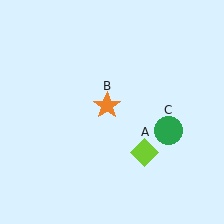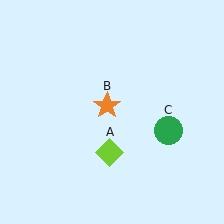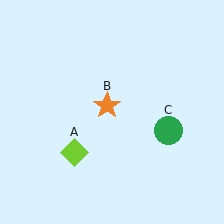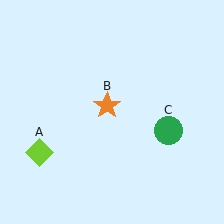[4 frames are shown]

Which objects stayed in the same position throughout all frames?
Orange star (object B) and green circle (object C) remained stationary.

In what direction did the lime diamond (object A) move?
The lime diamond (object A) moved left.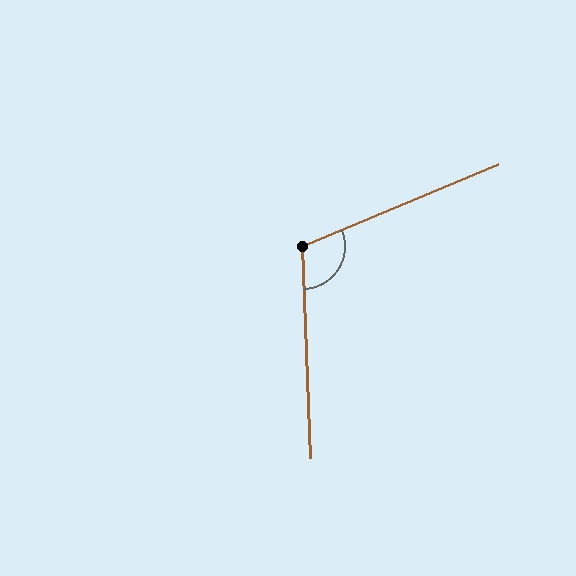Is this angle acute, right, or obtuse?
It is obtuse.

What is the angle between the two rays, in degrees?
Approximately 110 degrees.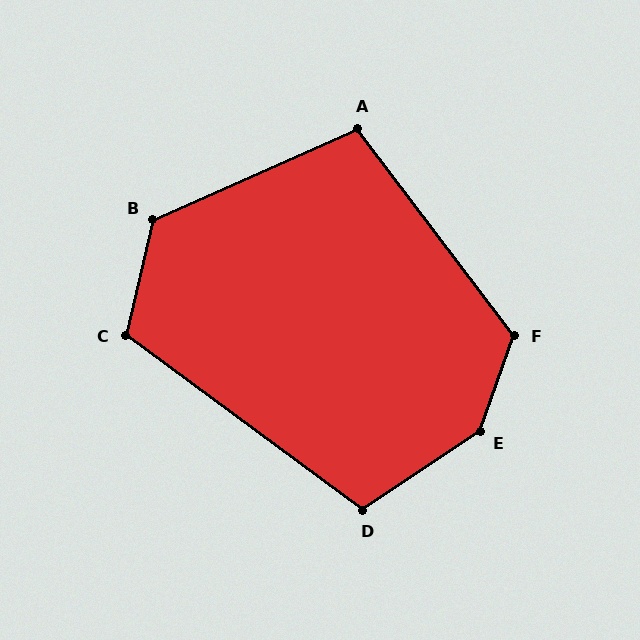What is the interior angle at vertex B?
Approximately 127 degrees (obtuse).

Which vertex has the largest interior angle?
E, at approximately 144 degrees.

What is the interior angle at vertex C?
Approximately 113 degrees (obtuse).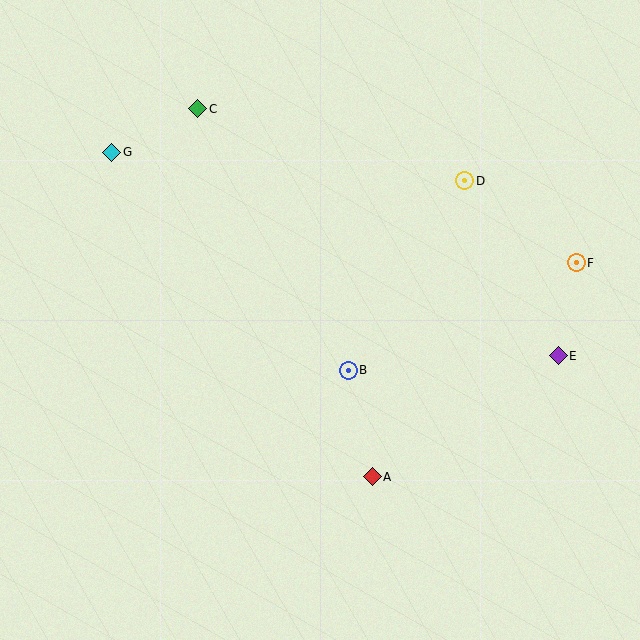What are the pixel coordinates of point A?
Point A is at (372, 477).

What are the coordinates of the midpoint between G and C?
The midpoint between G and C is at (155, 131).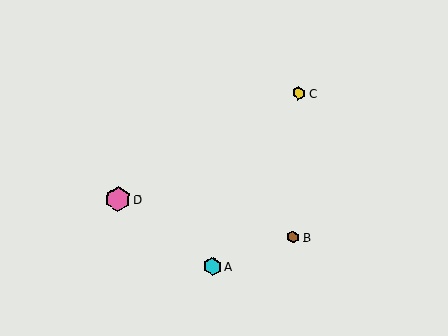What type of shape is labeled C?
Shape C is a yellow hexagon.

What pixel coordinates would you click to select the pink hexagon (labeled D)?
Click at (118, 199) to select the pink hexagon D.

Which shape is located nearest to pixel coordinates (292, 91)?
The yellow hexagon (labeled C) at (299, 93) is nearest to that location.